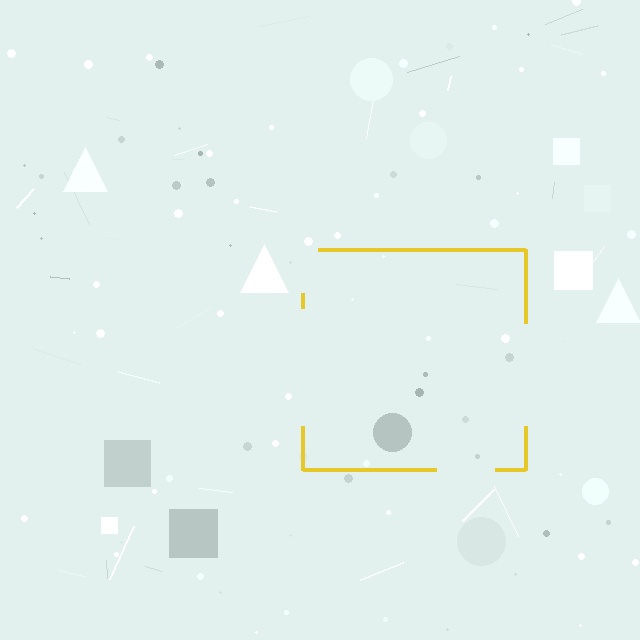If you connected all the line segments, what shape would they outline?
They would outline a square.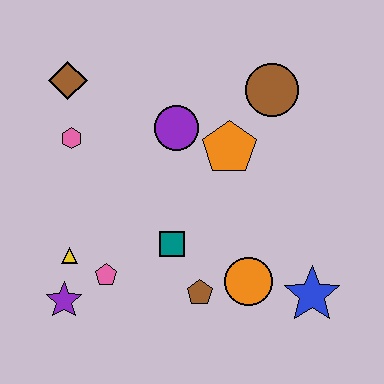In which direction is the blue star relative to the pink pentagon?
The blue star is to the right of the pink pentagon.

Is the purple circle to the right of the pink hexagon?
Yes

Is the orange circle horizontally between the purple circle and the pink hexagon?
No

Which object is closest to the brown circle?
The orange pentagon is closest to the brown circle.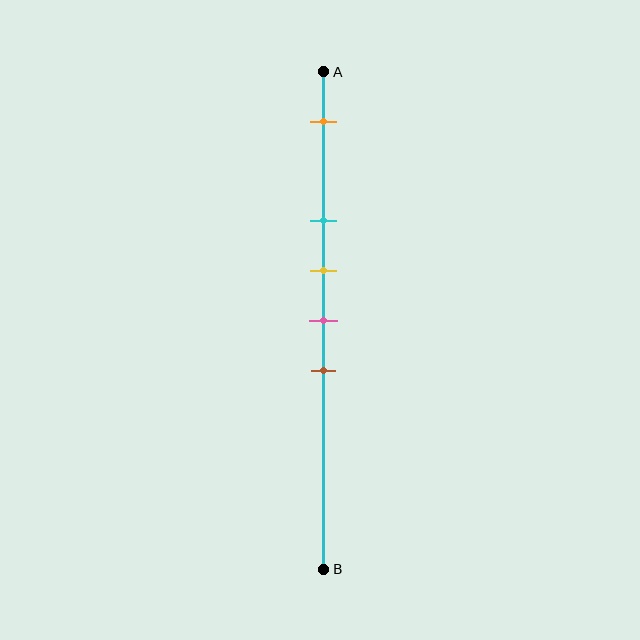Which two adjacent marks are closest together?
The yellow and pink marks are the closest adjacent pair.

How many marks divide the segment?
There are 5 marks dividing the segment.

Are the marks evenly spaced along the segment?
No, the marks are not evenly spaced.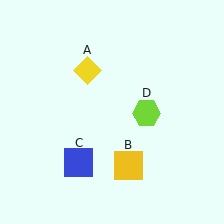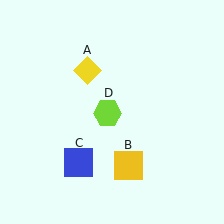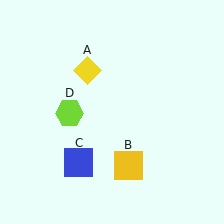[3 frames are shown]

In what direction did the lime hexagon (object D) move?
The lime hexagon (object D) moved left.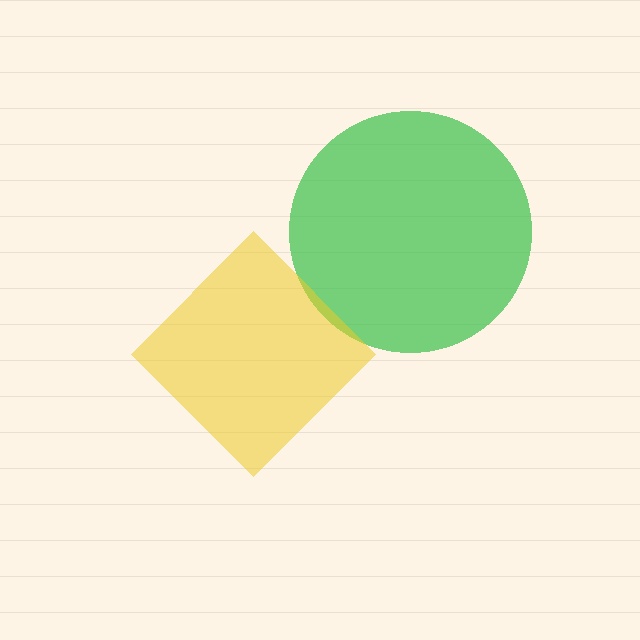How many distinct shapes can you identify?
There are 2 distinct shapes: a green circle, a yellow diamond.